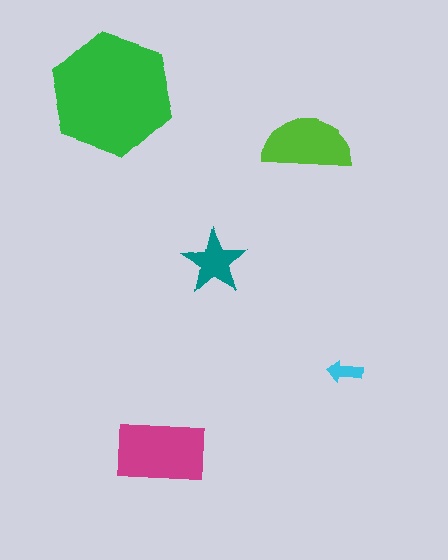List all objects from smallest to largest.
The cyan arrow, the teal star, the lime semicircle, the magenta rectangle, the green hexagon.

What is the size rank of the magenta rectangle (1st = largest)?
2nd.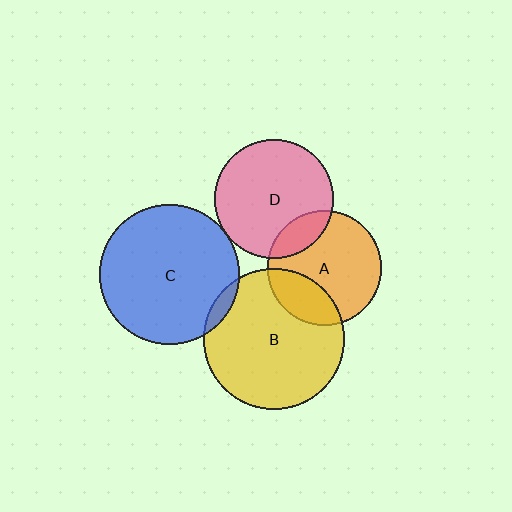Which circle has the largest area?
Circle B (yellow).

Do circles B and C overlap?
Yes.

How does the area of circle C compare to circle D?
Approximately 1.4 times.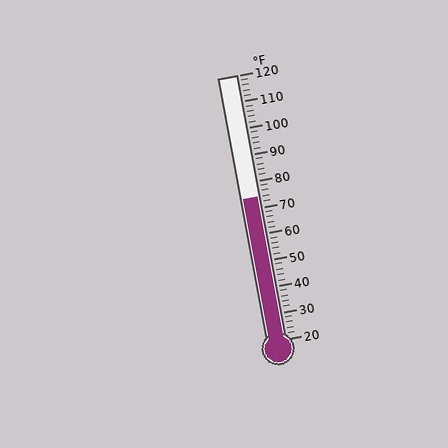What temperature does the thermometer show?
The thermometer shows approximately 74°F.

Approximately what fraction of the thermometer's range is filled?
The thermometer is filled to approximately 55% of its range.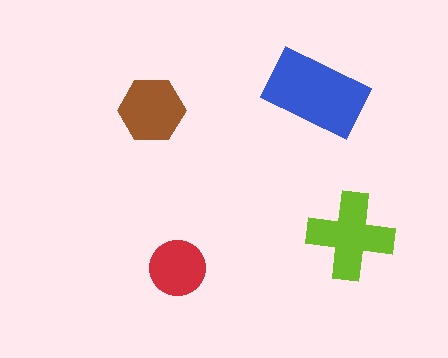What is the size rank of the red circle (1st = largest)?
4th.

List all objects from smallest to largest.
The red circle, the brown hexagon, the lime cross, the blue rectangle.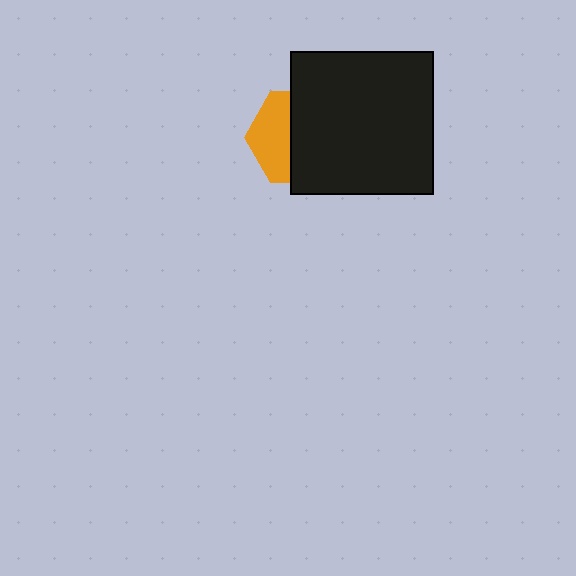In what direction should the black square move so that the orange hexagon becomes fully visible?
The black square should move right. That is the shortest direction to clear the overlap and leave the orange hexagon fully visible.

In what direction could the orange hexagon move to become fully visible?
The orange hexagon could move left. That would shift it out from behind the black square entirely.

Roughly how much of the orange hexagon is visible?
A small part of it is visible (roughly 41%).